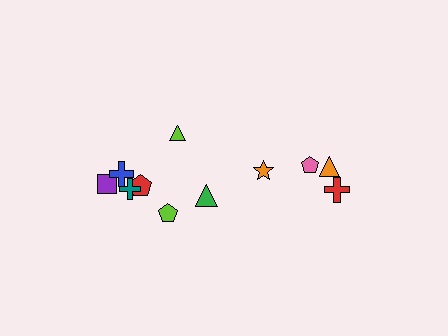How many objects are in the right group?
There are 4 objects.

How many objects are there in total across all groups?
There are 11 objects.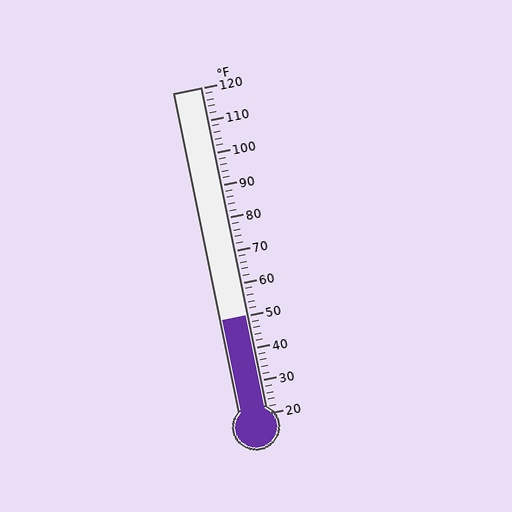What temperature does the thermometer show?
The thermometer shows approximately 50°F.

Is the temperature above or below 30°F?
The temperature is above 30°F.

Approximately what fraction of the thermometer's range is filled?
The thermometer is filled to approximately 30% of its range.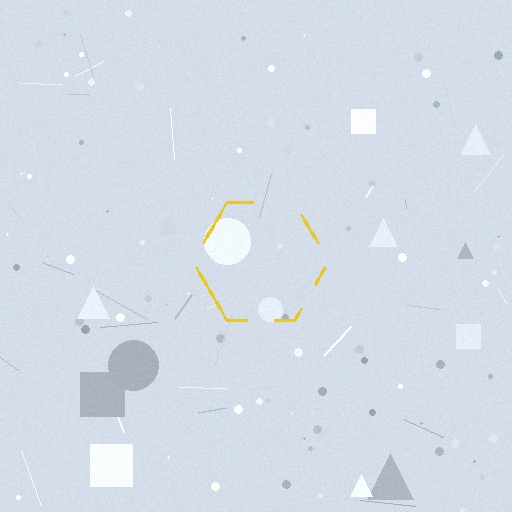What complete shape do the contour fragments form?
The contour fragments form a hexagon.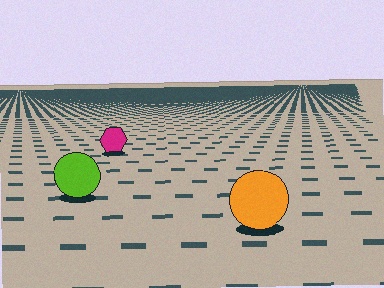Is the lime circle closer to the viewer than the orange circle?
No. The orange circle is closer — you can tell from the texture gradient: the ground texture is coarser near it.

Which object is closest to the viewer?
The orange circle is closest. The texture marks near it are larger and more spread out.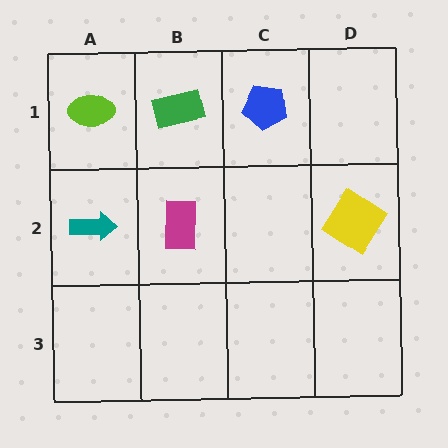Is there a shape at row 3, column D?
No, that cell is empty.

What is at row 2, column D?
A yellow diamond.